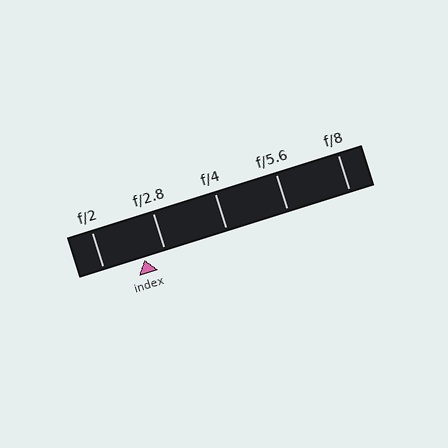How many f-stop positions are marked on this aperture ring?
There are 5 f-stop positions marked.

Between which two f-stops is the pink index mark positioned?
The index mark is between f/2 and f/2.8.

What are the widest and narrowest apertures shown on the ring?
The widest aperture shown is f/2 and the narrowest is f/8.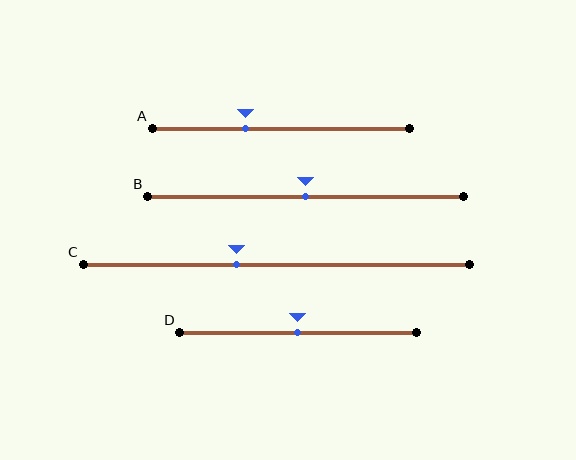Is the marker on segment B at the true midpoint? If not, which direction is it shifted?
Yes, the marker on segment B is at the true midpoint.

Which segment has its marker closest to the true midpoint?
Segment B has its marker closest to the true midpoint.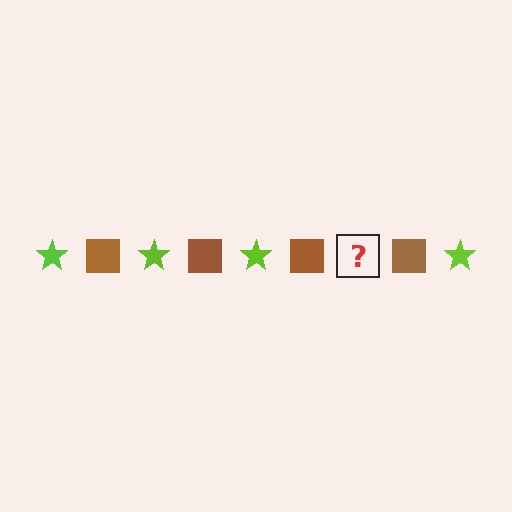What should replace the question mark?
The question mark should be replaced with a lime star.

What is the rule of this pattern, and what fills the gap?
The rule is that the pattern alternates between lime star and brown square. The gap should be filled with a lime star.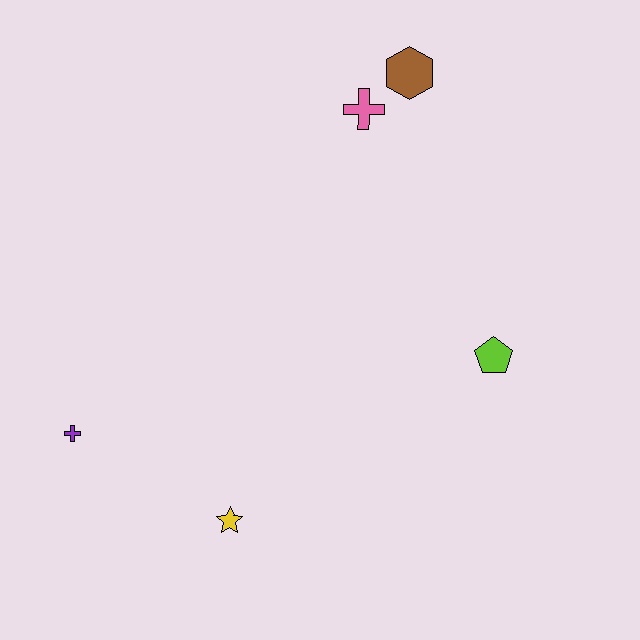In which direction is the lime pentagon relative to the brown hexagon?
The lime pentagon is below the brown hexagon.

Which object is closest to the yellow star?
The purple cross is closest to the yellow star.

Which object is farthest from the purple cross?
The brown hexagon is farthest from the purple cross.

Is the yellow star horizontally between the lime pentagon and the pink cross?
No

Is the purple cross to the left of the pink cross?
Yes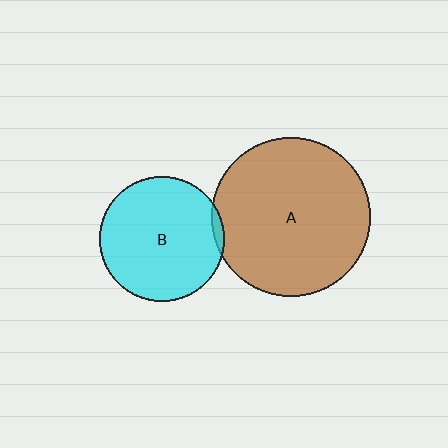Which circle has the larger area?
Circle A (brown).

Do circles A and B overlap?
Yes.